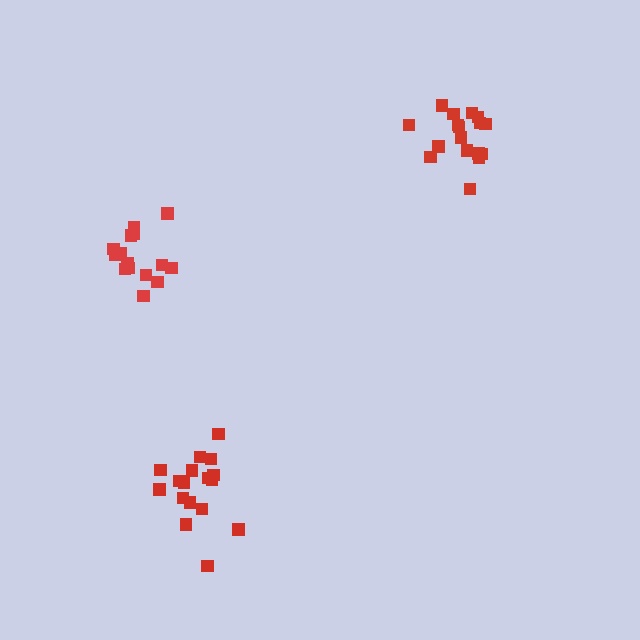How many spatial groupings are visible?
There are 3 spatial groupings.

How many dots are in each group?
Group 1: 16 dots, Group 2: 17 dots, Group 3: 17 dots (50 total).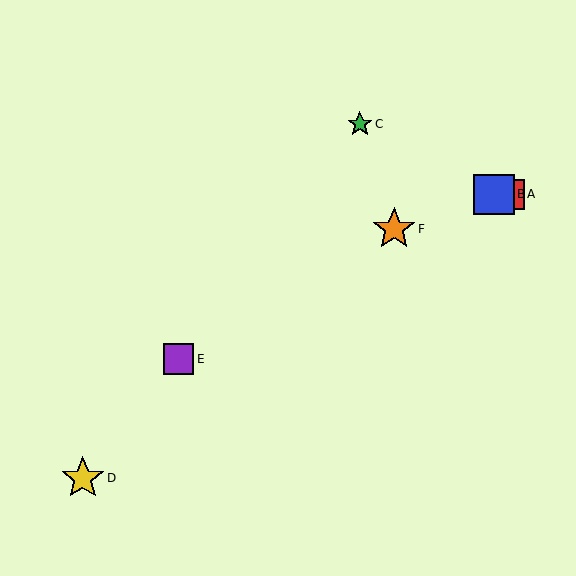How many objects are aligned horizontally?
2 objects (A, B) are aligned horizontally.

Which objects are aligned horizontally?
Objects A, B are aligned horizontally.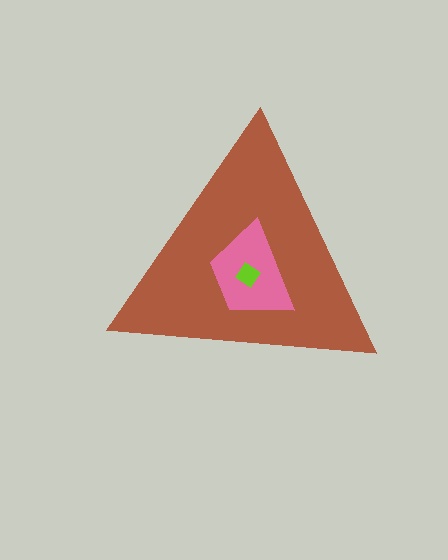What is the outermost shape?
The brown triangle.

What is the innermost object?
The lime diamond.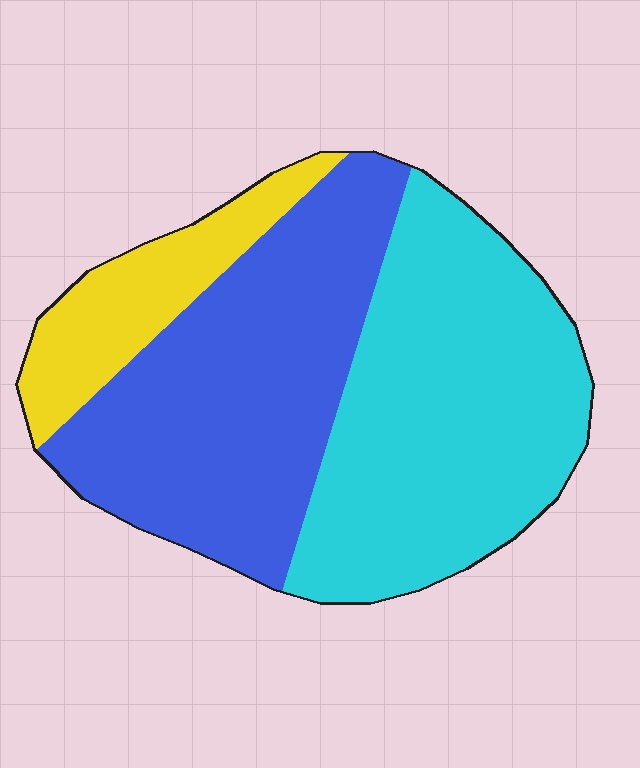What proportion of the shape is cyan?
Cyan covers 44% of the shape.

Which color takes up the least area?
Yellow, at roughly 15%.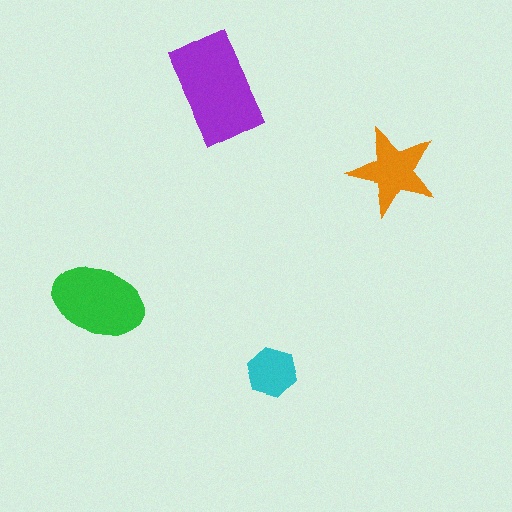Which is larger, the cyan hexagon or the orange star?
The orange star.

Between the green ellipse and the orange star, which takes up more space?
The green ellipse.